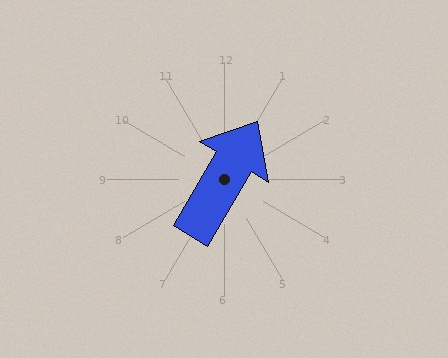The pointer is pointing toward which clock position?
Roughly 1 o'clock.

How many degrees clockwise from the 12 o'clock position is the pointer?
Approximately 31 degrees.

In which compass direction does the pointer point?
Northeast.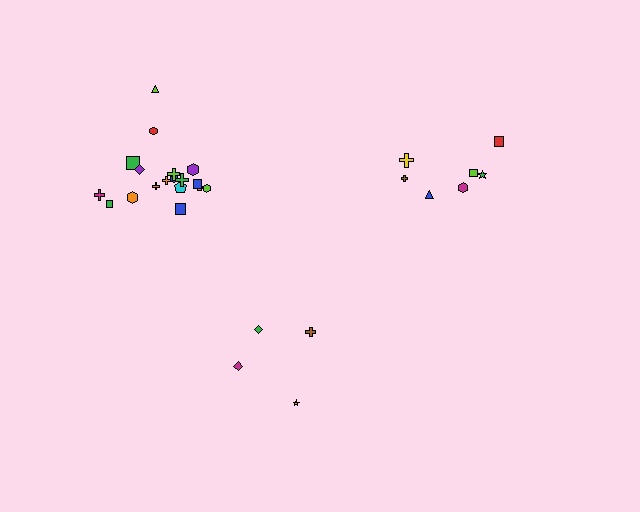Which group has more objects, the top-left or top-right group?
The top-left group.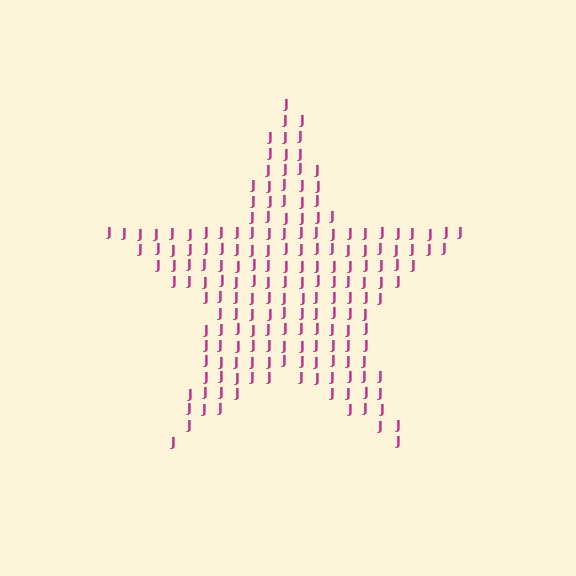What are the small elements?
The small elements are letter J's.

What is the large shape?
The large shape is a star.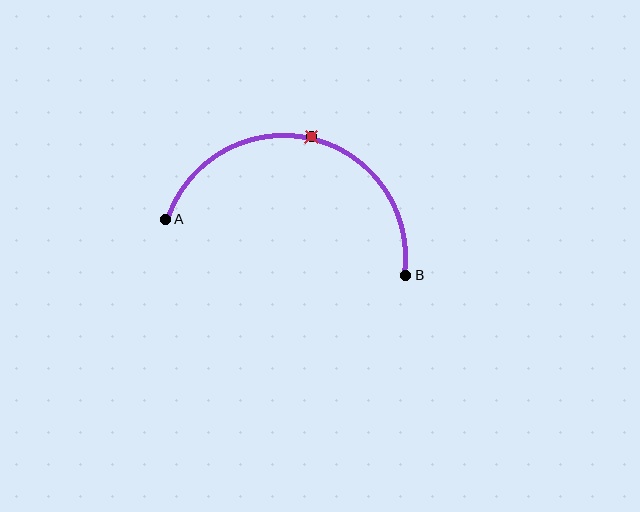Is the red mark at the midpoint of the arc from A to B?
Yes. The red mark lies on the arc at equal arc-length from both A and B — it is the arc midpoint.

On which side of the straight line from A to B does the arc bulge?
The arc bulges above the straight line connecting A and B.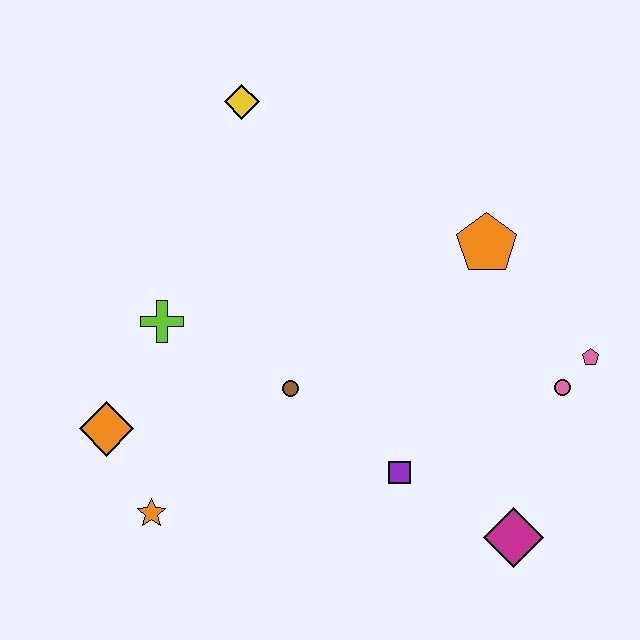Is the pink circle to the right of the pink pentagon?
No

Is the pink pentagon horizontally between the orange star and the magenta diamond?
No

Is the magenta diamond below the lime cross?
Yes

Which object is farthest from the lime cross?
The pink pentagon is farthest from the lime cross.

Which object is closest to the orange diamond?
The orange star is closest to the orange diamond.